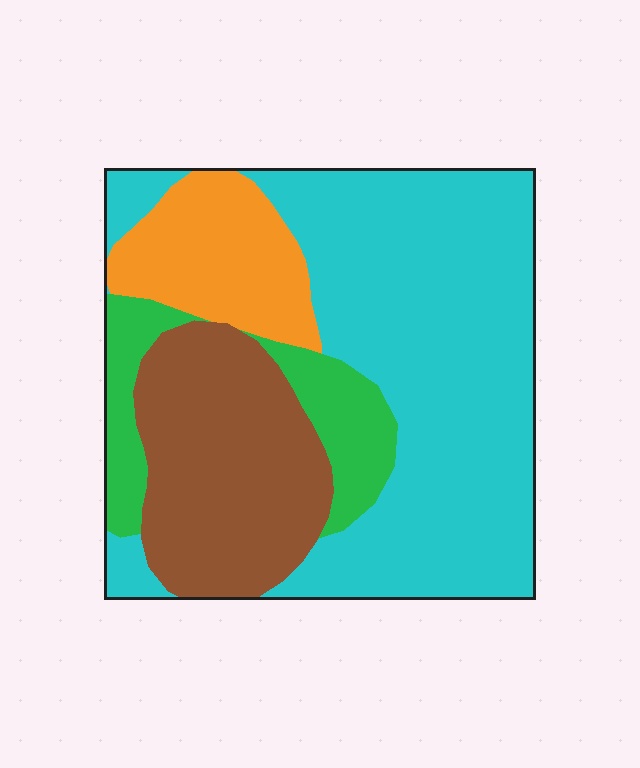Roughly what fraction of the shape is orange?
Orange covers about 15% of the shape.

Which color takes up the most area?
Cyan, at roughly 50%.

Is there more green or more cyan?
Cyan.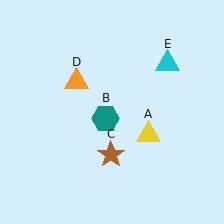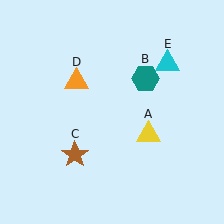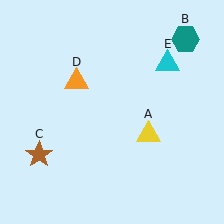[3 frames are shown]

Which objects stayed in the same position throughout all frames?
Yellow triangle (object A) and orange triangle (object D) and cyan triangle (object E) remained stationary.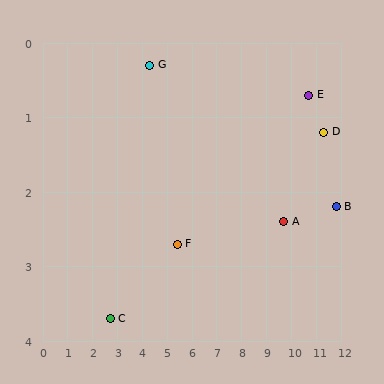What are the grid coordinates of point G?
Point G is at approximately (4.3, 0.3).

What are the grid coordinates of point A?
Point A is at approximately (9.7, 2.4).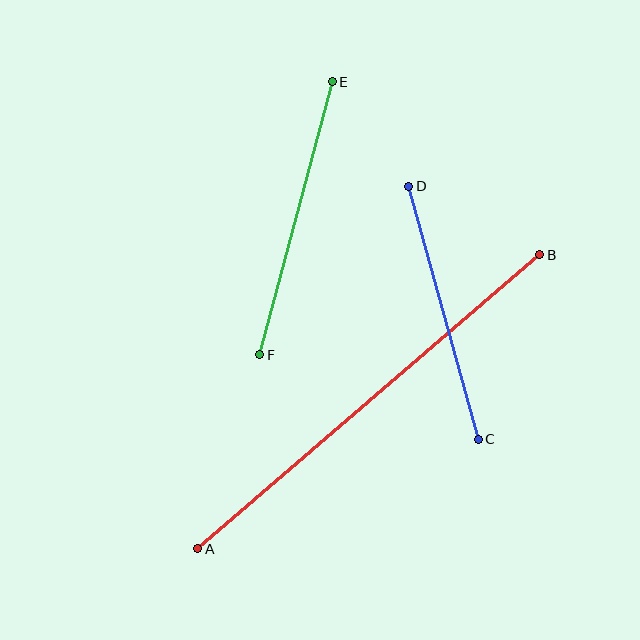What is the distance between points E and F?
The distance is approximately 282 pixels.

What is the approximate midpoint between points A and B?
The midpoint is at approximately (369, 402) pixels.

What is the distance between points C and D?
The distance is approximately 262 pixels.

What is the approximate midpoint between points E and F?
The midpoint is at approximately (296, 218) pixels.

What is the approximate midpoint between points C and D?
The midpoint is at approximately (443, 313) pixels.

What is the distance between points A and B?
The distance is approximately 451 pixels.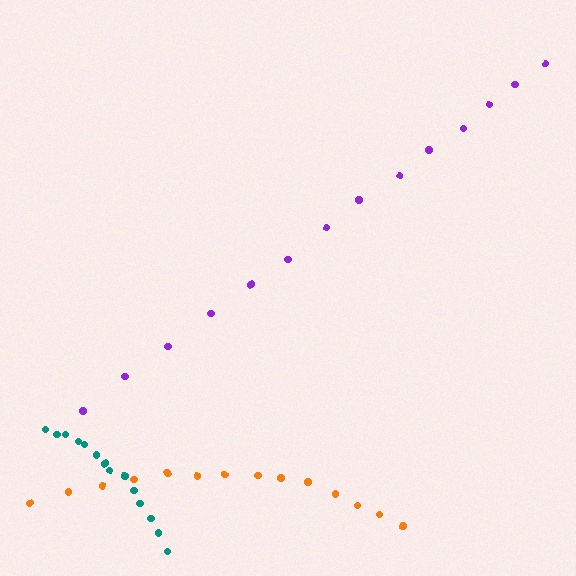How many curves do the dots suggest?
There are 3 distinct paths.